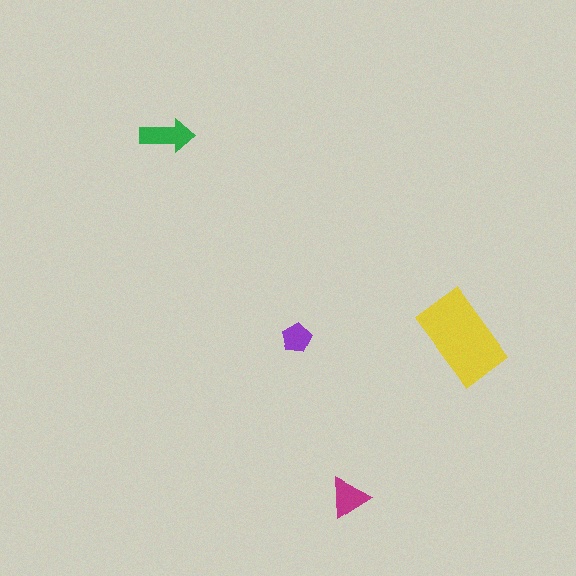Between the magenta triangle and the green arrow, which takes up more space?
The green arrow.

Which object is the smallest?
The purple pentagon.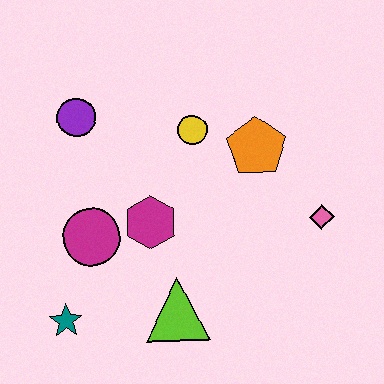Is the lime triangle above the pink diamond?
No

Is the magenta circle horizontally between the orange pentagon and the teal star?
Yes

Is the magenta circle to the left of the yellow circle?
Yes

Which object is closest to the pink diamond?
The orange pentagon is closest to the pink diamond.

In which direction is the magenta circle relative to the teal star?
The magenta circle is above the teal star.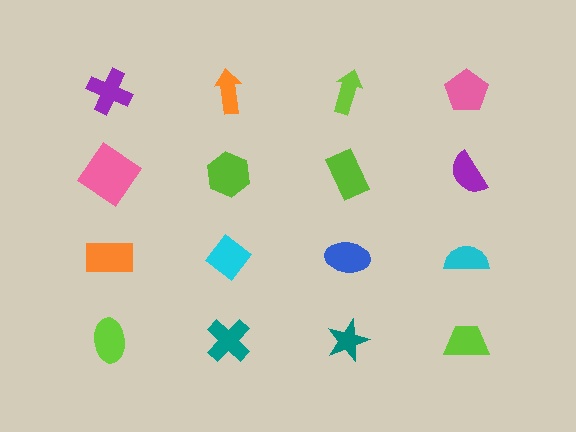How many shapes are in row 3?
4 shapes.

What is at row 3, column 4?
A cyan semicircle.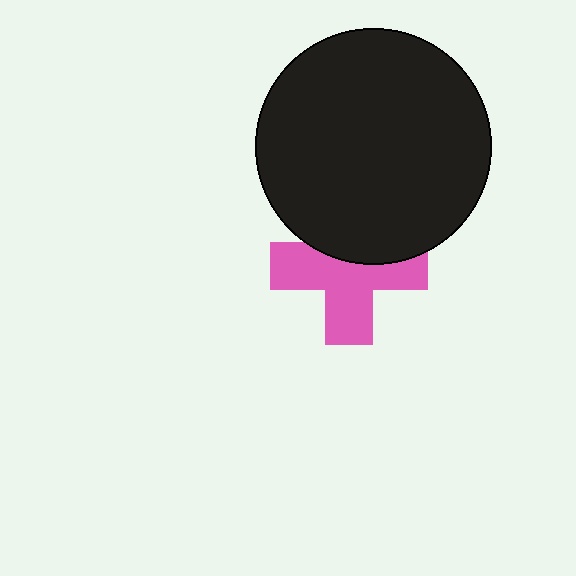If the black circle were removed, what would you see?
You would see the complete pink cross.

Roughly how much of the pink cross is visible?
About half of it is visible (roughly 63%).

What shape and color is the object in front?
The object in front is a black circle.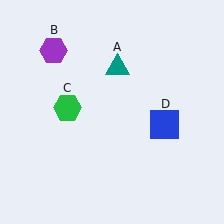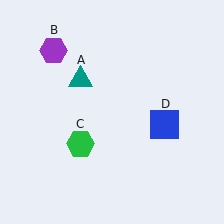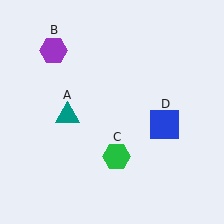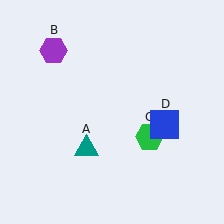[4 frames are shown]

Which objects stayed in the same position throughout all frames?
Purple hexagon (object B) and blue square (object D) remained stationary.